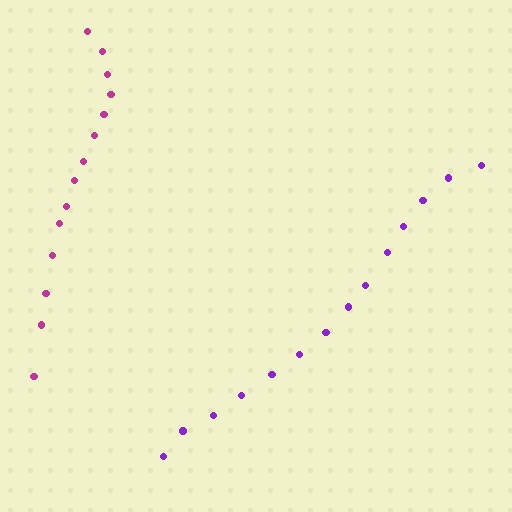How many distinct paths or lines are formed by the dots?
There are 2 distinct paths.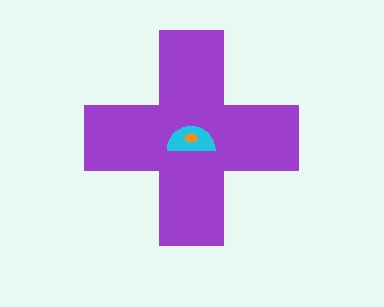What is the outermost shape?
The purple cross.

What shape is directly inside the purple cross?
The cyan semicircle.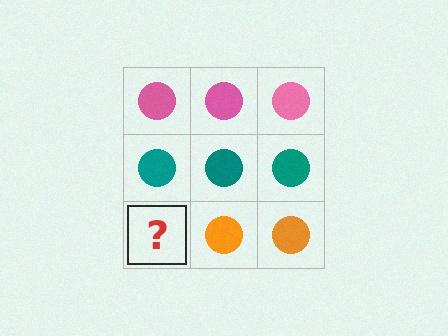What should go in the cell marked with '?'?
The missing cell should contain an orange circle.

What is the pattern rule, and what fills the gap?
The rule is that each row has a consistent color. The gap should be filled with an orange circle.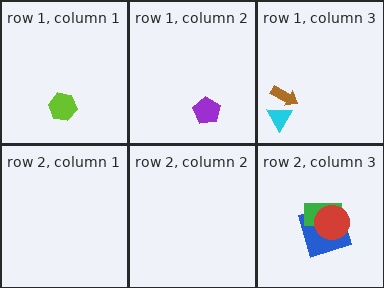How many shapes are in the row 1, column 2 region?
1.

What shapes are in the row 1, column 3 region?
The brown arrow, the cyan triangle.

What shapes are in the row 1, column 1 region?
The lime hexagon.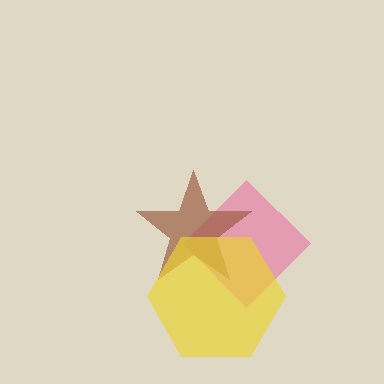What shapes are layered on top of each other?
The layered shapes are: a pink diamond, a brown star, a yellow hexagon.